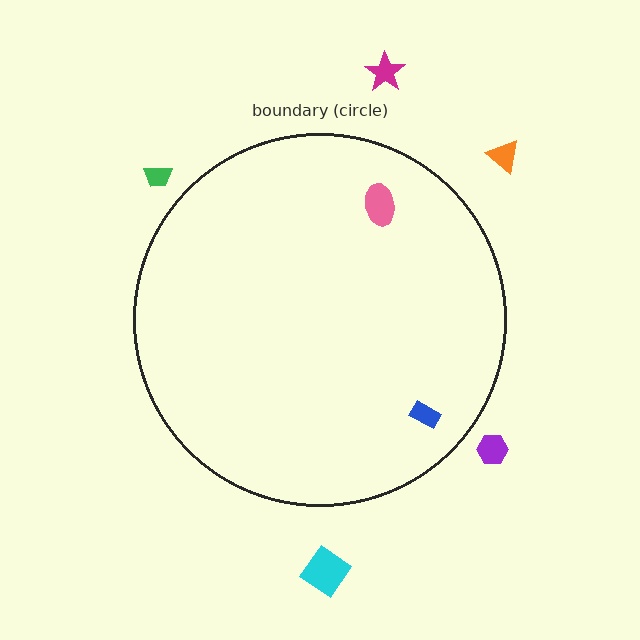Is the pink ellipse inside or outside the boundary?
Inside.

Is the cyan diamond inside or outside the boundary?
Outside.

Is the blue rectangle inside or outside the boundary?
Inside.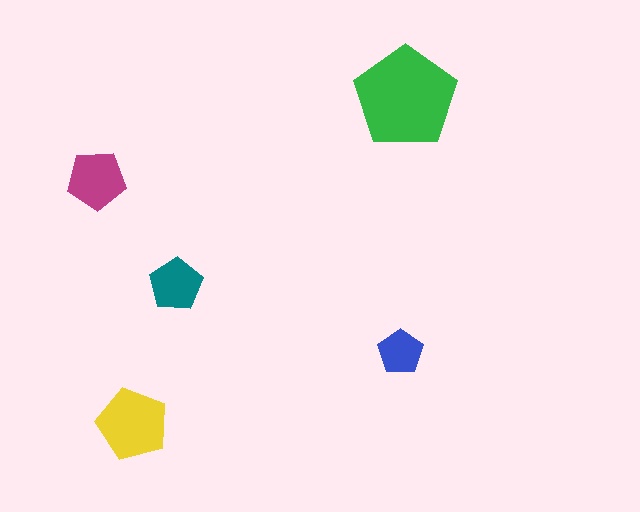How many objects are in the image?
There are 5 objects in the image.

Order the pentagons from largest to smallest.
the green one, the yellow one, the magenta one, the teal one, the blue one.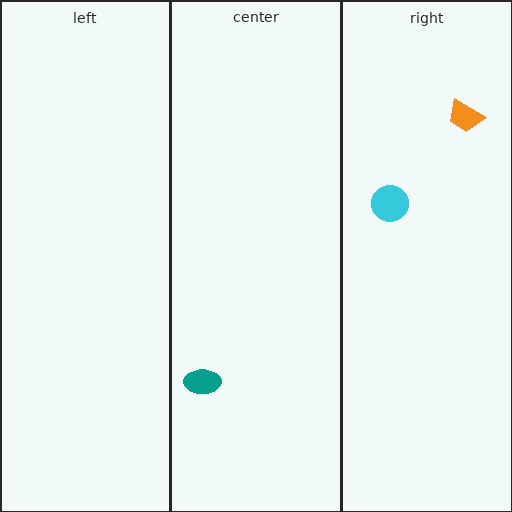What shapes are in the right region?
The orange trapezoid, the cyan circle.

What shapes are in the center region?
The teal ellipse.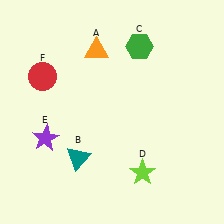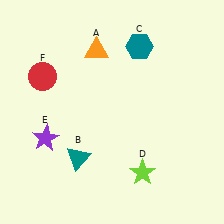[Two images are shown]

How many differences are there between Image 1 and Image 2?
There is 1 difference between the two images.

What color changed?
The hexagon (C) changed from green in Image 1 to teal in Image 2.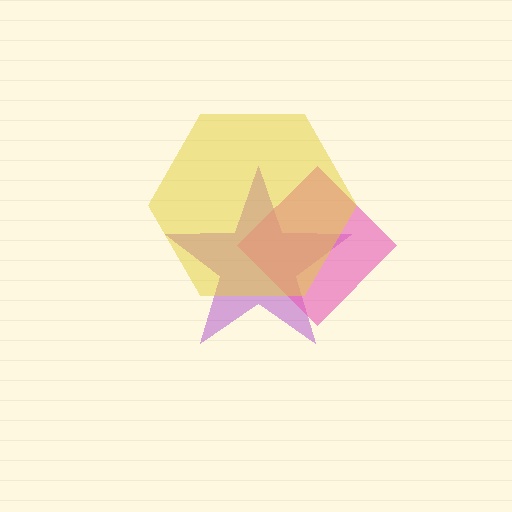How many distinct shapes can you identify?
There are 3 distinct shapes: a purple star, a pink diamond, a yellow hexagon.